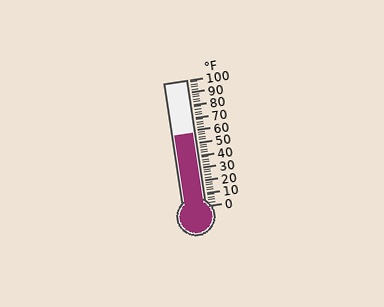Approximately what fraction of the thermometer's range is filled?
The thermometer is filled to approximately 60% of its range.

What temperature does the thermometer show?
The thermometer shows approximately 58°F.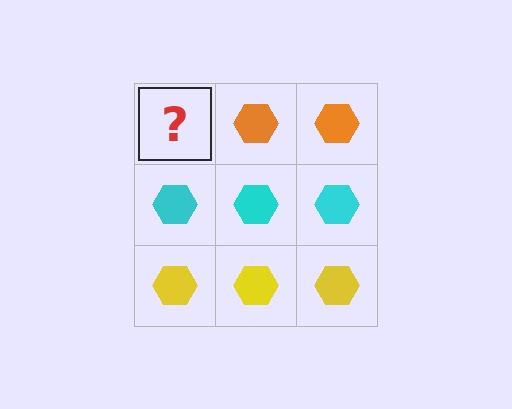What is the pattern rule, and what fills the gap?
The rule is that each row has a consistent color. The gap should be filled with an orange hexagon.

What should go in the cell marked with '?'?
The missing cell should contain an orange hexagon.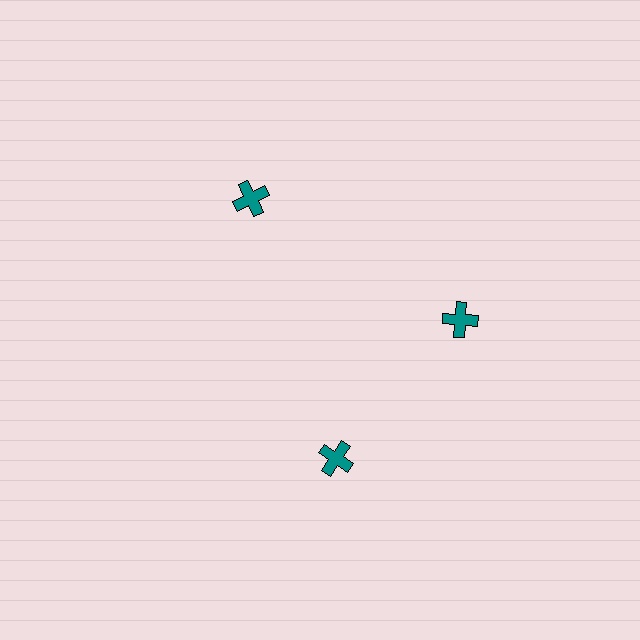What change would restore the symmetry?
The symmetry would be restored by rotating it back into even spacing with its neighbors so that all 3 crosses sit at equal angles and equal distance from the center.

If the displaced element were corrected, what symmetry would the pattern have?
It would have 3-fold rotational symmetry — the pattern would map onto itself every 120 degrees.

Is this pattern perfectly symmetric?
No. The 3 teal crosses are arranged in a ring, but one element near the 7 o'clock position is rotated out of alignment along the ring, breaking the 3-fold rotational symmetry.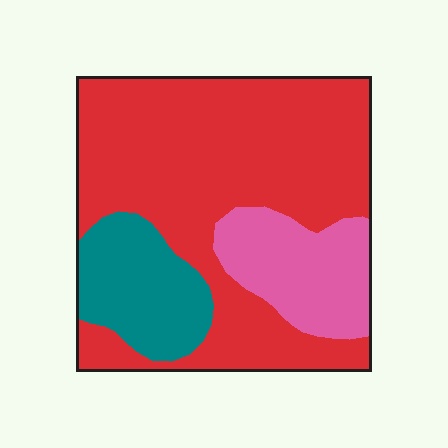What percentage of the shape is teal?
Teal takes up less than a quarter of the shape.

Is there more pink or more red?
Red.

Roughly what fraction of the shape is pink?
Pink takes up about one sixth (1/6) of the shape.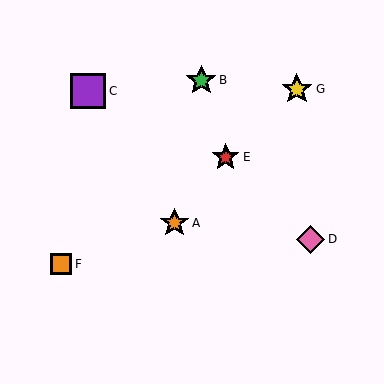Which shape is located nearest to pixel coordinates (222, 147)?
The red star (labeled E) at (226, 157) is nearest to that location.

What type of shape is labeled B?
Shape B is a green star.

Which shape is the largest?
The purple square (labeled C) is the largest.